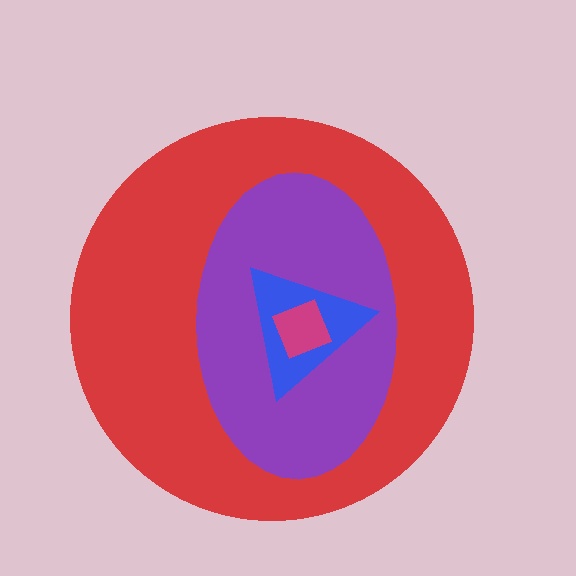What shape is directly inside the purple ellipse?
The blue triangle.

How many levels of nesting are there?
4.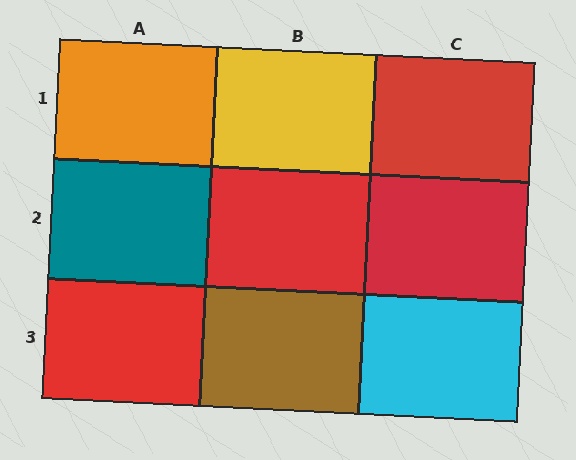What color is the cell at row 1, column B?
Yellow.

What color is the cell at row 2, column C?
Red.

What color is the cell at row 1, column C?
Red.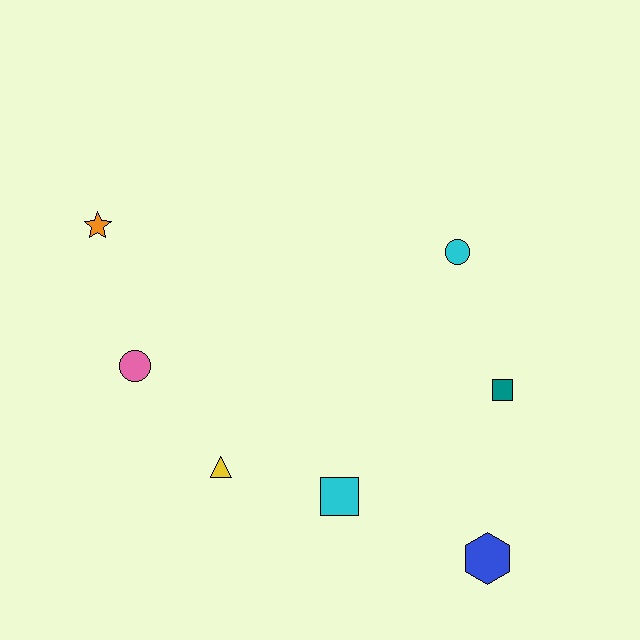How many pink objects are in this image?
There is 1 pink object.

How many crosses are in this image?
There are no crosses.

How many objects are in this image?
There are 7 objects.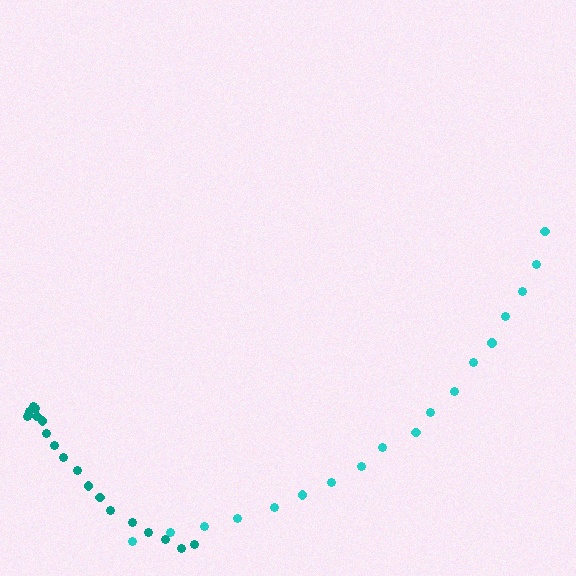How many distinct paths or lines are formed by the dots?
There are 2 distinct paths.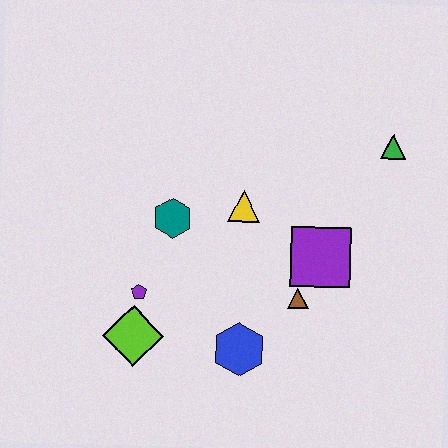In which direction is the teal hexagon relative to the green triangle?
The teal hexagon is to the left of the green triangle.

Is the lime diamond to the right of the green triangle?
No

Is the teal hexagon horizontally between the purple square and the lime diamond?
Yes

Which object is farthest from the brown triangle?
The green triangle is farthest from the brown triangle.